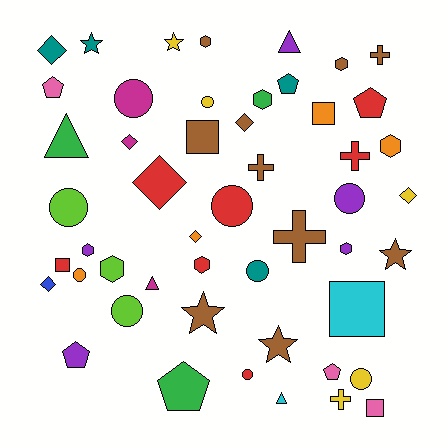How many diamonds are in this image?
There are 7 diamonds.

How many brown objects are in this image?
There are 10 brown objects.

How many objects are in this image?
There are 50 objects.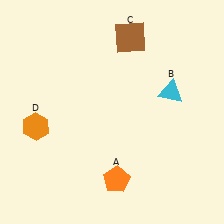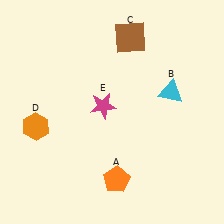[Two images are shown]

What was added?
A magenta star (E) was added in Image 2.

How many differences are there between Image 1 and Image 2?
There is 1 difference between the two images.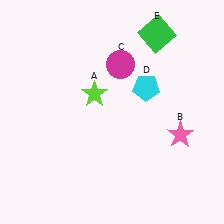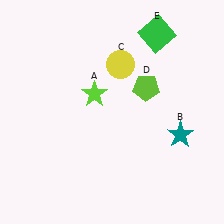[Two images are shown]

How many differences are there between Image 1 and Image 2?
There are 3 differences between the two images.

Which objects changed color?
B changed from pink to teal. C changed from magenta to yellow. D changed from cyan to lime.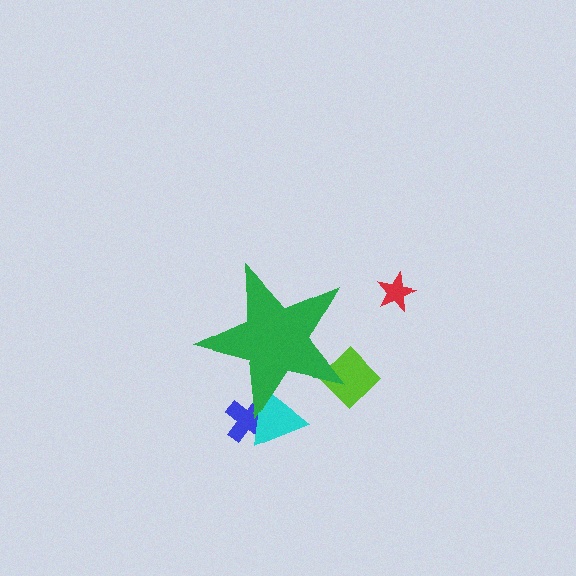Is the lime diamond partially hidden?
Yes, the lime diamond is partially hidden behind the green star.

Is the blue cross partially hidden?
Yes, the blue cross is partially hidden behind the green star.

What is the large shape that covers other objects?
A green star.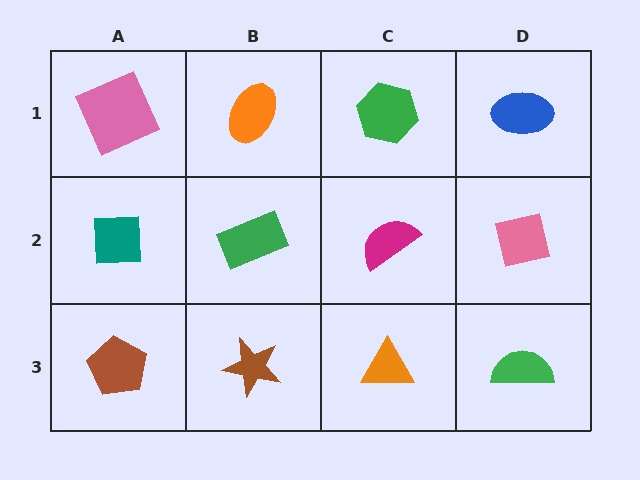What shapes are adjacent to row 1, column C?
A magenta semicircle (row 2, column C), an orange ellipse (row 1, column B), a blue ellipse (row 1, column D).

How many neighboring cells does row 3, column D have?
2.